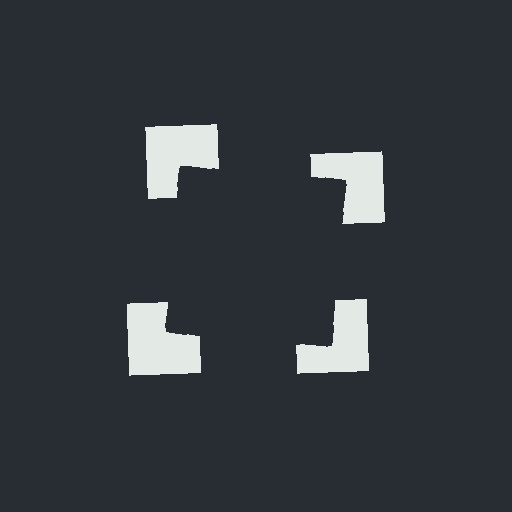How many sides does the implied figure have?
4 sides.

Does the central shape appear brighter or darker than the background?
It typically appears slightly darker than the background, even though no actual brightness change is drawn.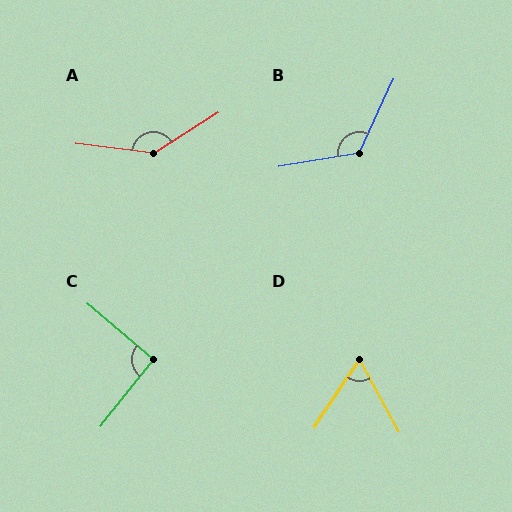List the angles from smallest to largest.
D (62°), C (92°), B (125°), A (141°).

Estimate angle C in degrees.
Approximately 92 degrees.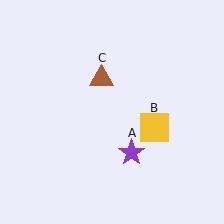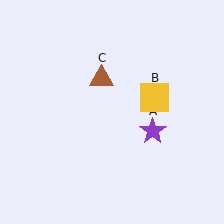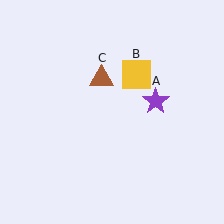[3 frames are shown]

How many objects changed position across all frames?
2 objects changed position: purple star (object A), yellow square (object B).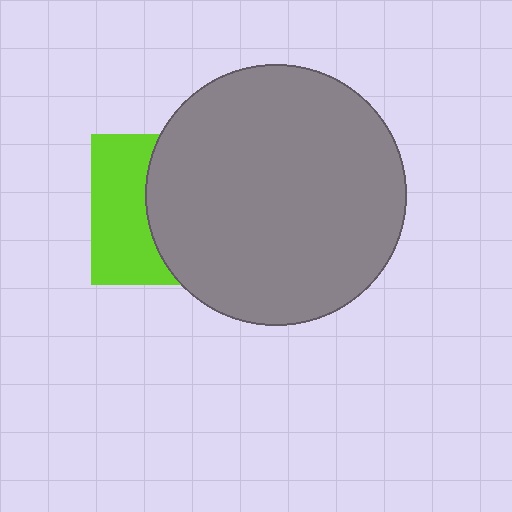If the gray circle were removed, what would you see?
You would see the complete lime square.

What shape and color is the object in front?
The object in front is a gray circle.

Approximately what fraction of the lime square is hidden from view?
Roughly 58% of the lime square is hidden behind the gray circle.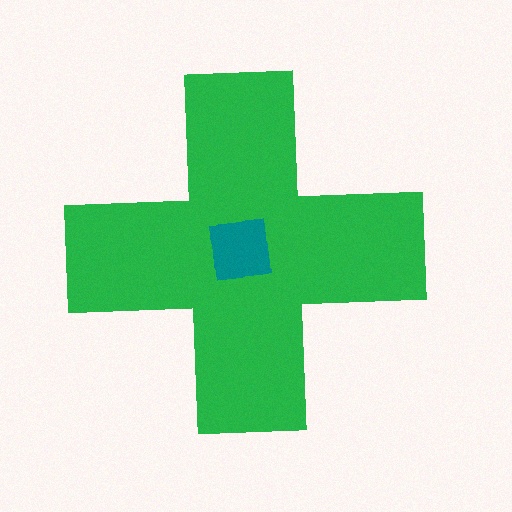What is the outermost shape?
The green cross.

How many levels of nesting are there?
2.